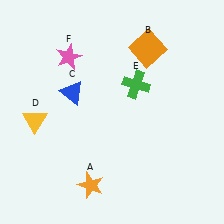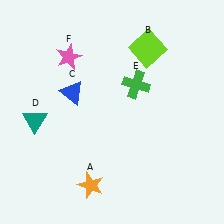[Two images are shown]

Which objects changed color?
B changed from orange to lime. D changed from yellow to teal.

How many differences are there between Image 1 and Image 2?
There are 2 differences between the two images.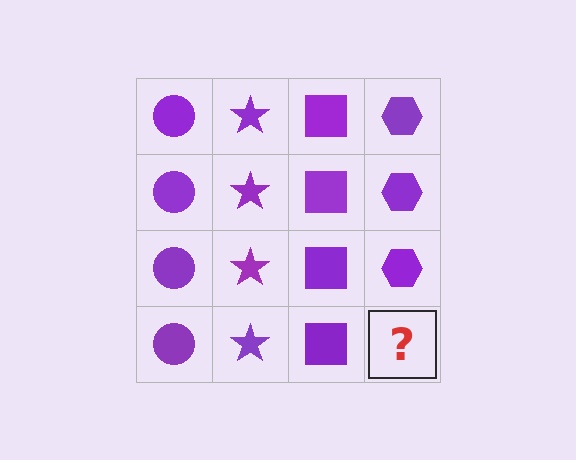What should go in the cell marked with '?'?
The missing cell should contain a purple hexagon.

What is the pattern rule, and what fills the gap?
The rule is that each column has a consistent shape. The gap should be filled with a purple hexagon.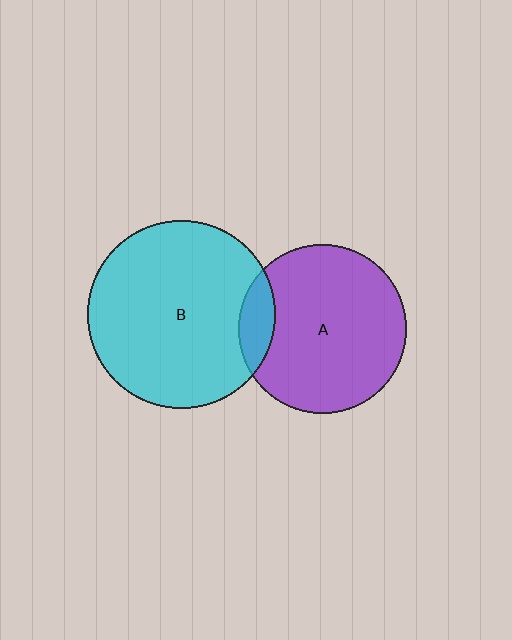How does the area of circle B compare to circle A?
Approximately 1.2 times.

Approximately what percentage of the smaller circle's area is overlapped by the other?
Approximately 10%.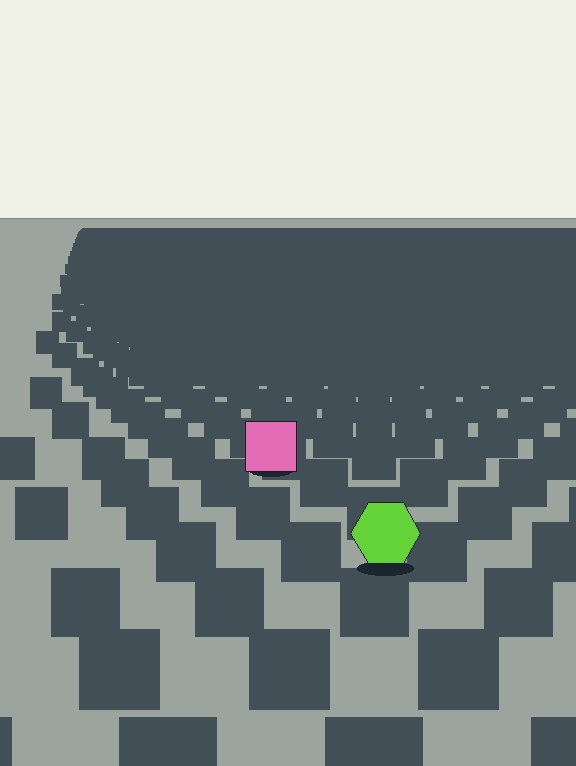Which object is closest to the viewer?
The lime hexagon is closest. The texture marks near it are larger and more spread out.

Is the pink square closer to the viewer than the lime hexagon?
No. The lime hexagon is closer — you can tell from the texture gradient: the ground texture is coarser near it.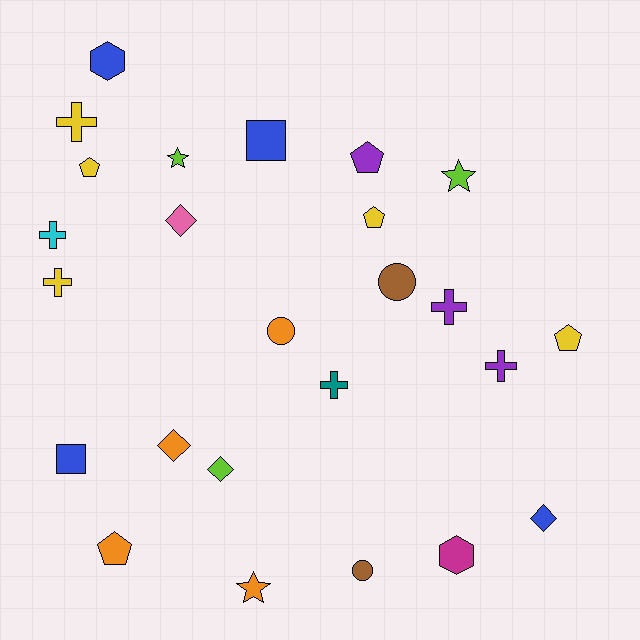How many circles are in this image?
There are 3 circles.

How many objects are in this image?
There are 25 objects.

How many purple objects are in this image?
There are 3 purple objects.